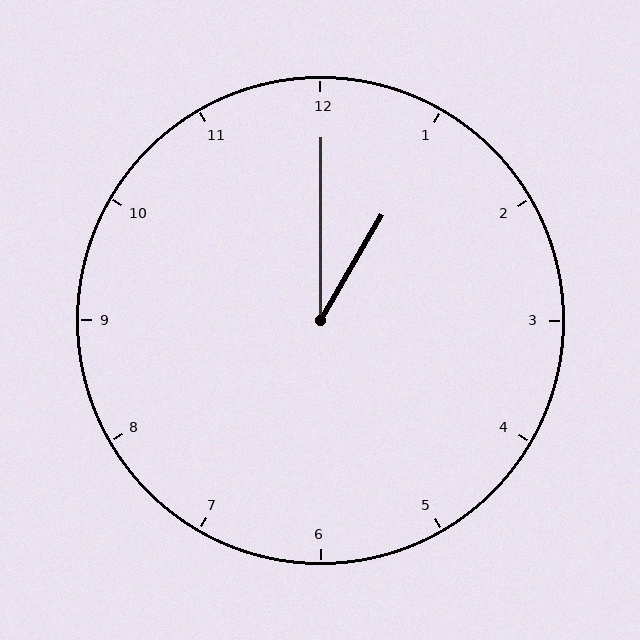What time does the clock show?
1:00.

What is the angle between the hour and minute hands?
Approximately 30 degrees.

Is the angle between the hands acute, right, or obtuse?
It is acute.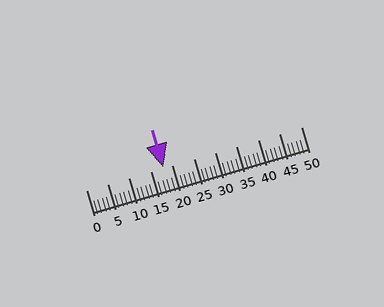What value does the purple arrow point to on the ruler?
The purple arrow points to approximately 18.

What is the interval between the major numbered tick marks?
The major tick marks are spaced 5 units apart.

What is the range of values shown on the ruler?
The ruler shows values from 0 to 50.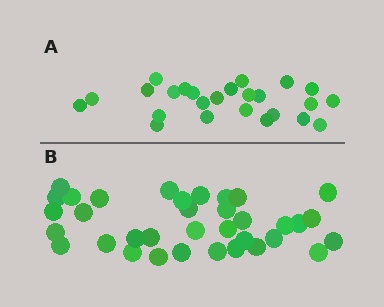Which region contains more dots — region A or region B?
Region B (the bottom region) has more dots.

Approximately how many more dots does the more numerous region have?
Region B has roughly 10 or so more dots than region A.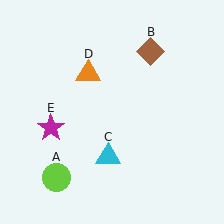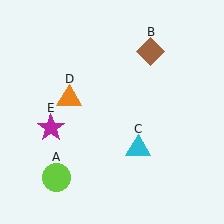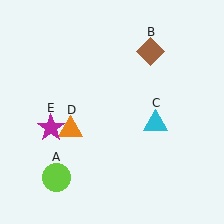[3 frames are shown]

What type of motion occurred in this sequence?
The cyan triangle (object C), orange triangle (object D) rotated counterclockwise around the center of the scene.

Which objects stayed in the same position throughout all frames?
Lime circle (object A) and brown diamond (object B) and magenta star (object E) remained stationary.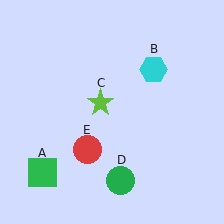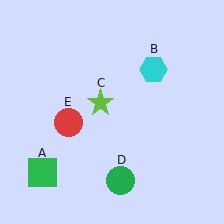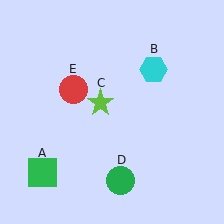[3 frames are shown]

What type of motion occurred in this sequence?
The red circle (object E) rotated clockwise around the center of the scene.